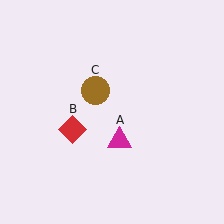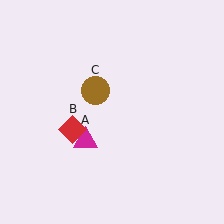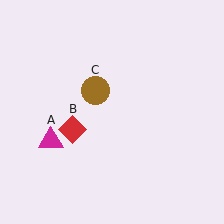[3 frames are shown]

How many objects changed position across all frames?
1 object changed position: magenta triangle (object A).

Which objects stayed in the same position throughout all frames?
Red diamond (object B) and brown circle (object C) remained stationary.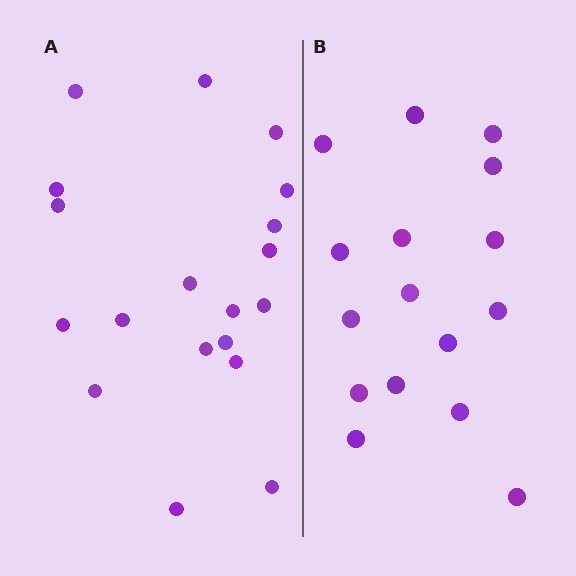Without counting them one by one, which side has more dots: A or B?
Region A (the left region) has more dots.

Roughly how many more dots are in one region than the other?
Region A has just a few more — roughly 2 or 3 more dots than region B.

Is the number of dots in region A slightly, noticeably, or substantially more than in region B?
Region A has only slightly more — the two regions are fairly close. The ratio is roughly 1.2 to 1.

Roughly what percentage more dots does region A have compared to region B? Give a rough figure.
About 20% more.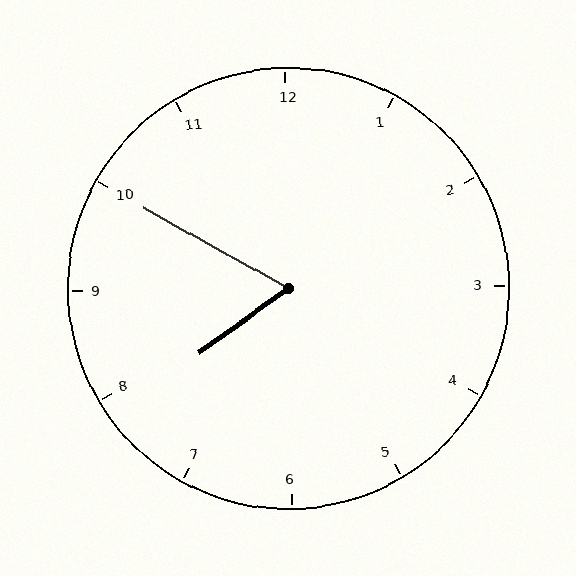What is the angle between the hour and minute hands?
Approximately 65 degrees.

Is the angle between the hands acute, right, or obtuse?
It is acute.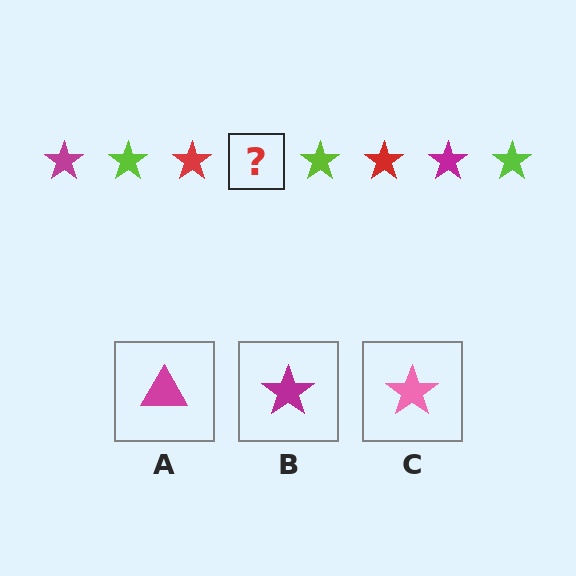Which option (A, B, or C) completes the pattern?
B.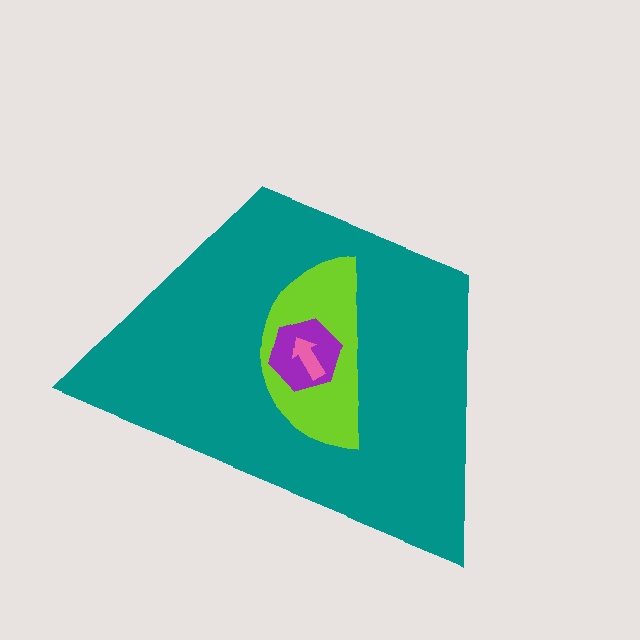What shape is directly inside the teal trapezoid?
The lime semicircle.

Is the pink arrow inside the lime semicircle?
Yes.